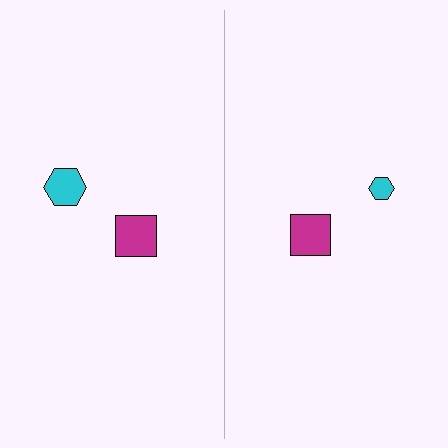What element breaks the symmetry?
The cyan hexagon on the right side has a different size than its mirror counterpart.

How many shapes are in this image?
There are 4 shapes in this image.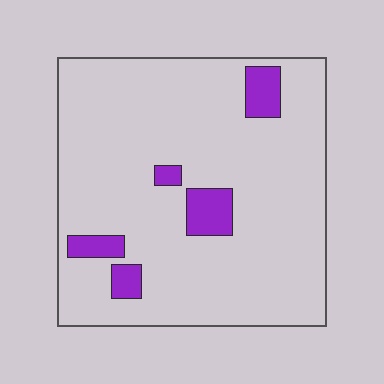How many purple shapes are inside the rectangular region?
5.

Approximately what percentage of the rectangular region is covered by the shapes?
Approximately 10%.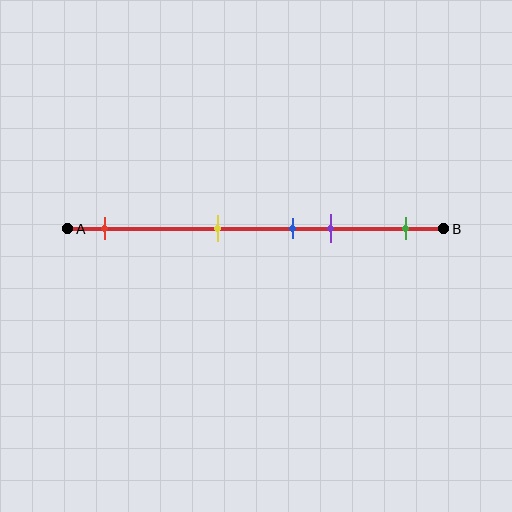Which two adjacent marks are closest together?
The blue and purple marks are the closest adjacent pair.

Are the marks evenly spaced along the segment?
No, the marks are not evenly spaced.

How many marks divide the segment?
There are 5 marks dividing the segment.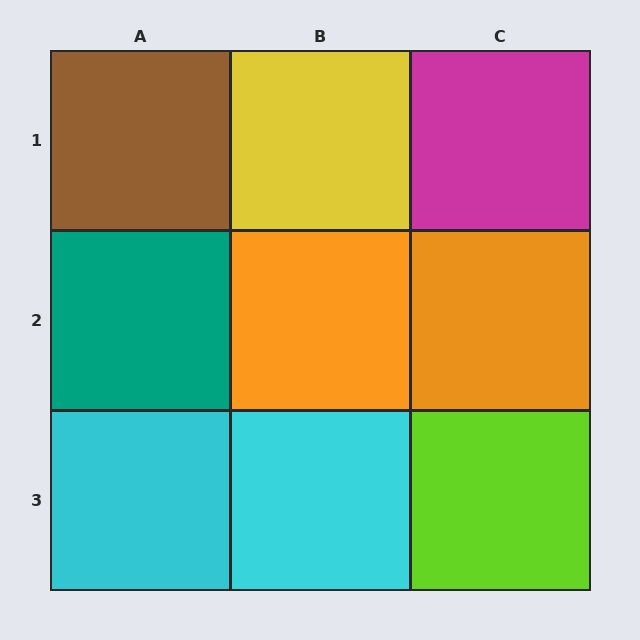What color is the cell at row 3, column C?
Lime.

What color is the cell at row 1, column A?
Brown.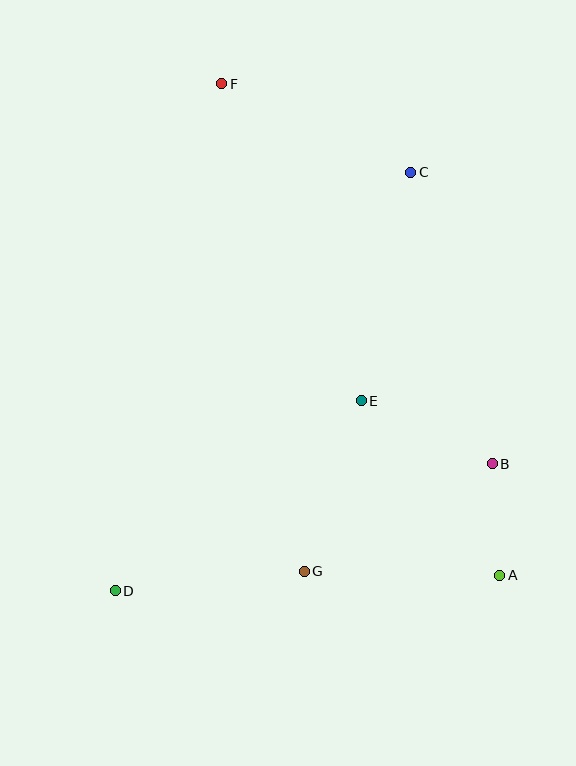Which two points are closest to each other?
Points A and B are closest to each other.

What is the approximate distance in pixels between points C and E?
The distance between C and E is approximately 234 pixels.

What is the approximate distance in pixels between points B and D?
The distance between B and D is approximately 398 pixels.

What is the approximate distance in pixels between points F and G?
The distance between F and G is approximately 495 pixels.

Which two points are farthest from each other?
Points A and F are farthest from each other.